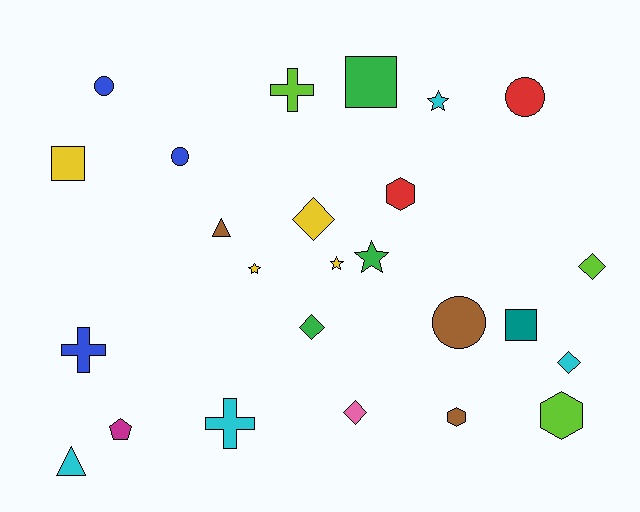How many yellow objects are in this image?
There are 4 yellow objects.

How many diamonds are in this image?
There are 5 diamonds.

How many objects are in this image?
There are 25 objects.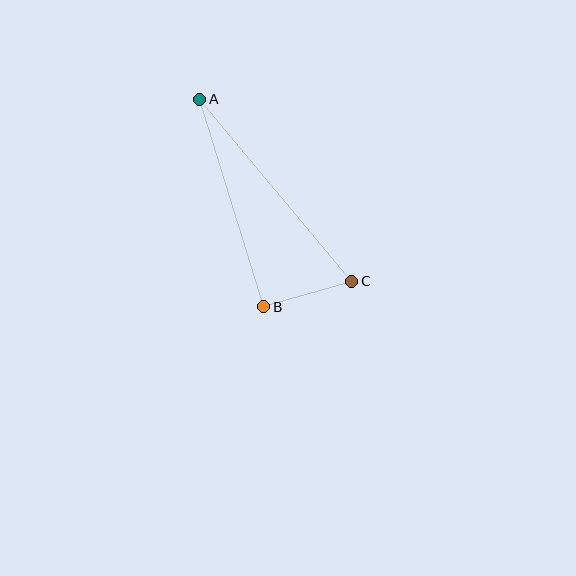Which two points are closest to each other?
Points B and C are closest to each other.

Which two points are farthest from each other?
Points A and C are farthest from each other.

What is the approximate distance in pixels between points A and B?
The distance between A and B is approximately 217 pixels.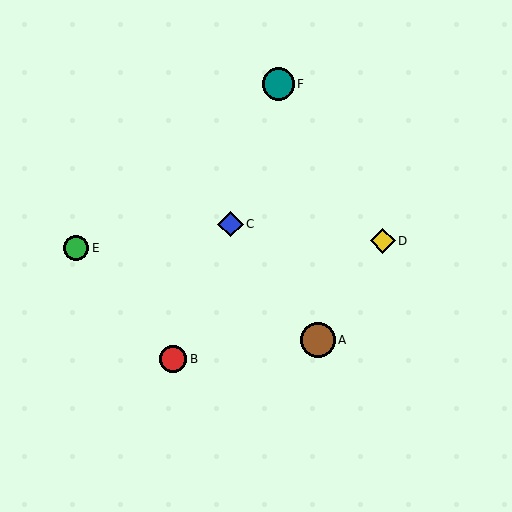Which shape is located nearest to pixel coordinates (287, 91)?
The teal circle (labeled F) at (278, 84) is nearest to that location.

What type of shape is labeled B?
Shape B is a red circle.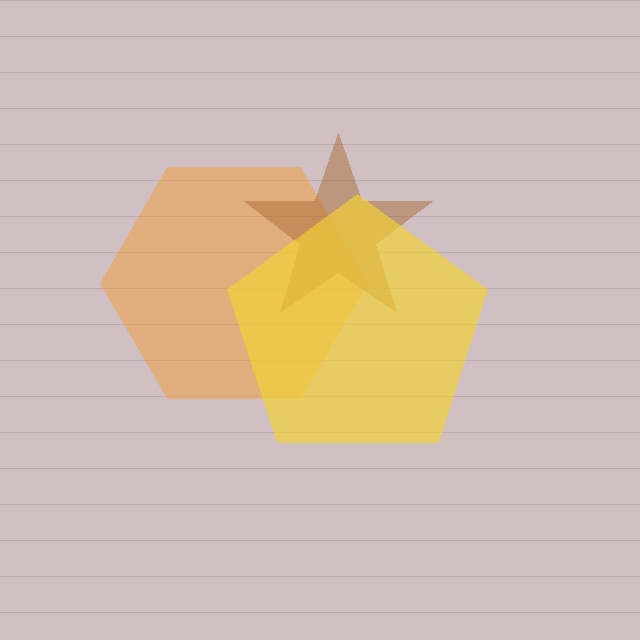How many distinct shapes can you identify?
There are 3 distinct shapes: an orange hexagon, a brown star, a yellow pentagon.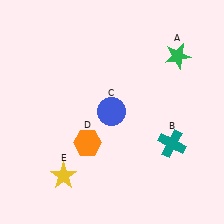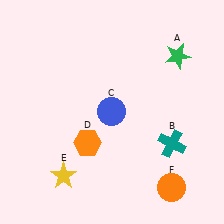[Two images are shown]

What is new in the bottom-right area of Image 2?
An orange circle (F) was added in the bottom-right area of Image 2.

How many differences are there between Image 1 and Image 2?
There is 1 difference between the two images.